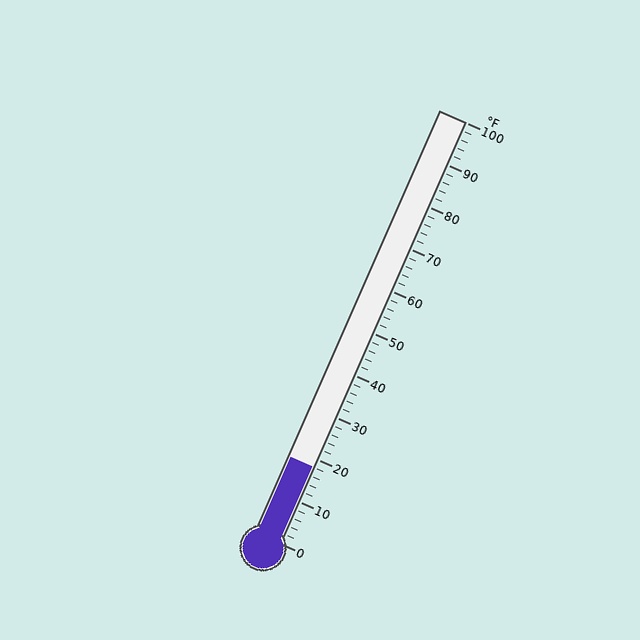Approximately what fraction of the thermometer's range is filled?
The thermometer is filled to approximately 20% of its range.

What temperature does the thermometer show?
The thermometer shows approximately 18°F.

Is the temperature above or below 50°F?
The temperature is below 50°F.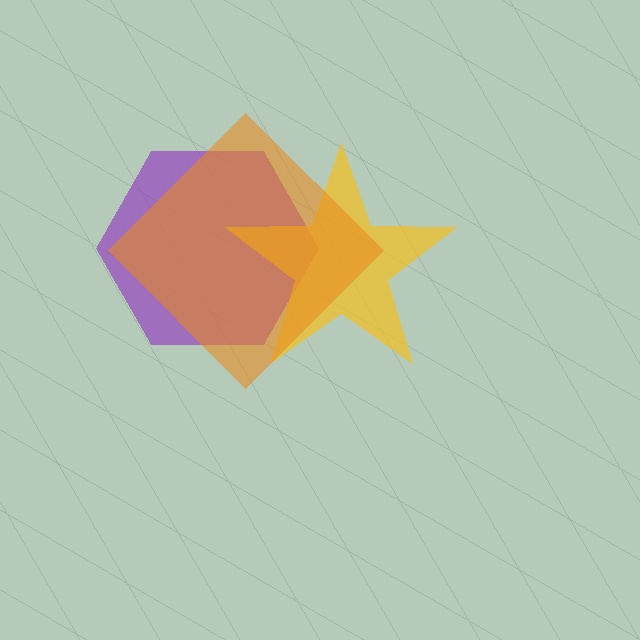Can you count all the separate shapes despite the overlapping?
Yes, there are 3 separate shapes.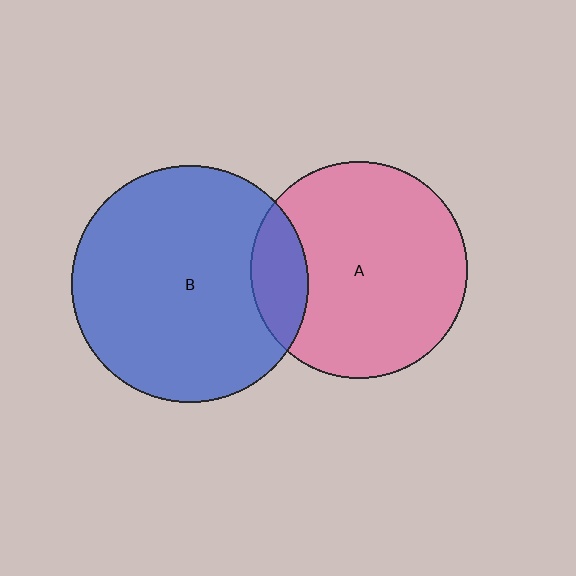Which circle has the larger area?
Circle B (blue).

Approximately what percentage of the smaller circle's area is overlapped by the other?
Approximately 15%.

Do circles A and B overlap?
Yes.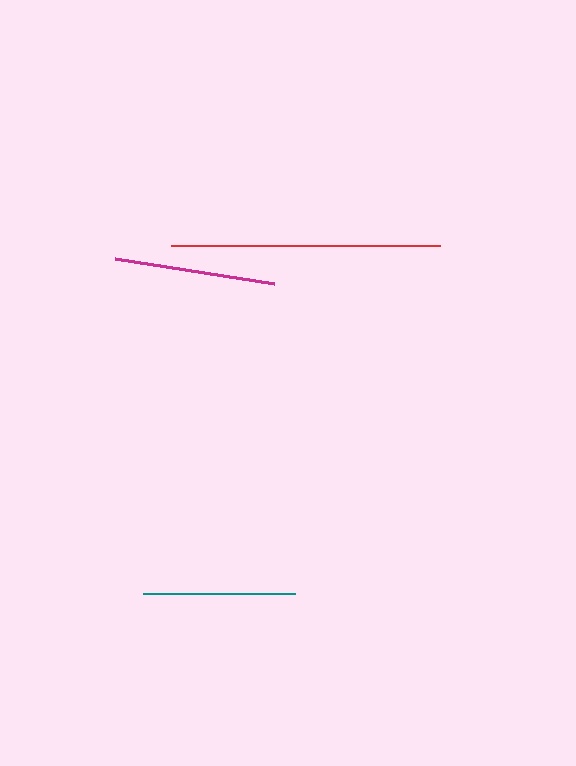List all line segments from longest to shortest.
From longest to shortest: red, magenta, teal.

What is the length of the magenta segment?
The magenta segment is approximately 161 pixels long.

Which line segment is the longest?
The red line is the longest at approximately 269 pixels.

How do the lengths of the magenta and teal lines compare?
The magenta and teal lines are approximately the same length.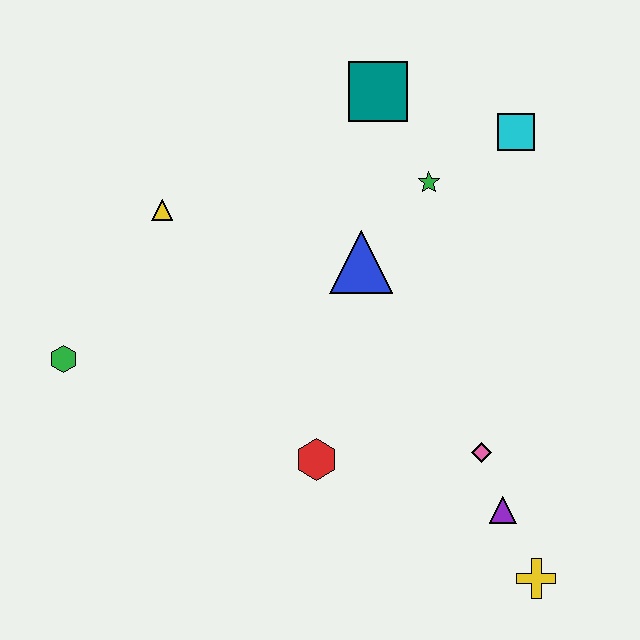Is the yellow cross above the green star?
No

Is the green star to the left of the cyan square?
Yes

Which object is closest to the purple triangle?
The pink diamond is closest to the purple triangle.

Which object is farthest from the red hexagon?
The cyan square is farthest from the red hexagon.